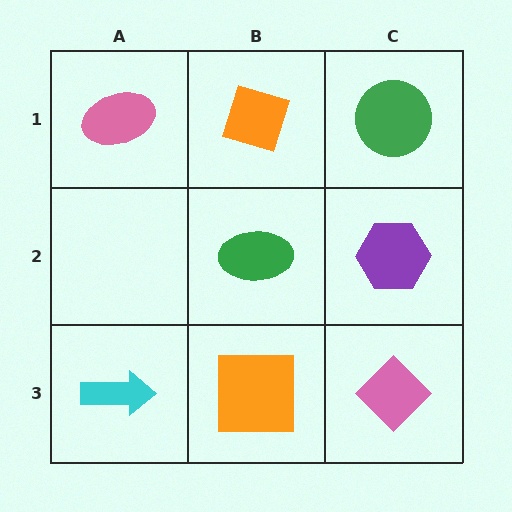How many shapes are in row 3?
3 shapes.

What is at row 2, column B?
A green ellipse.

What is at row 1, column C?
A green circle.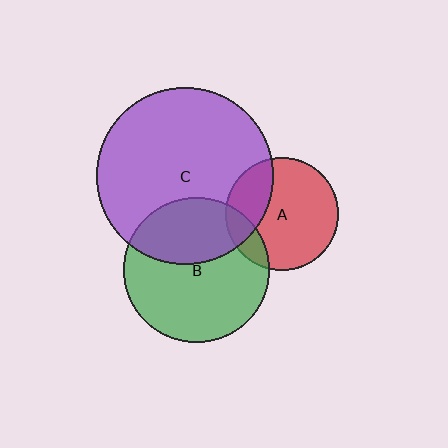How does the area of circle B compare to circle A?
Approximately 1.6 times.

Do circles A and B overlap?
Yes.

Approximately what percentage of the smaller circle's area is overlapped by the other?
Approximately 15%.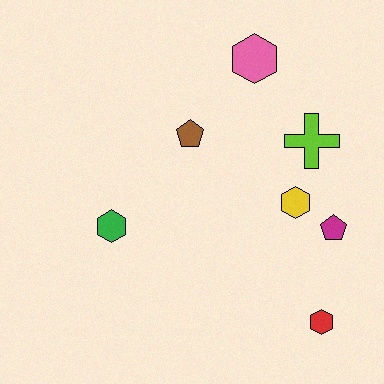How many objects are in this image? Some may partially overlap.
There are 7 objects.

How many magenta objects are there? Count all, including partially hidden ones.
There is 1 magenta object.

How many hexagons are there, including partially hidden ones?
There are 4 hexagons.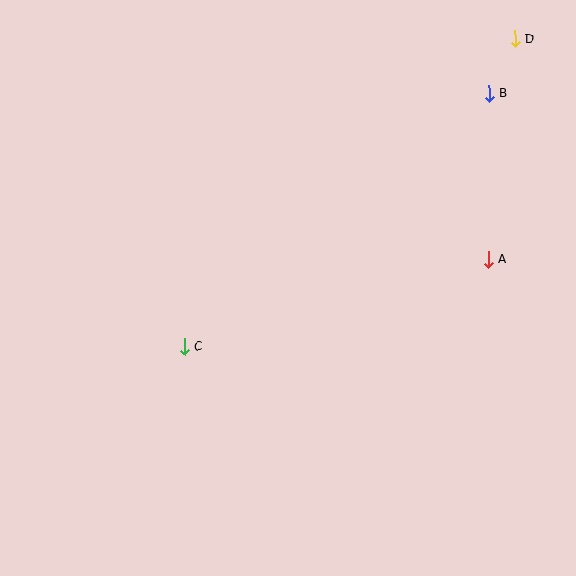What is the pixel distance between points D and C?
The distance between D and C is 452 pixels.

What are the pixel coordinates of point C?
Point C is at (185, 347).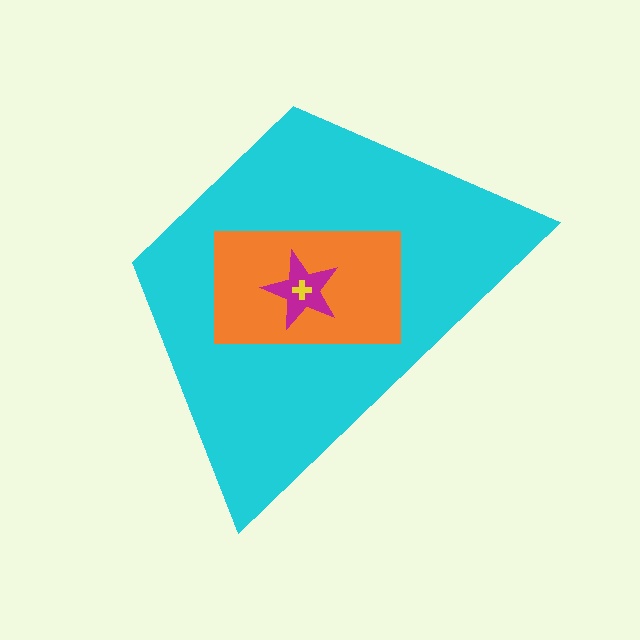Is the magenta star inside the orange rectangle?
Yes.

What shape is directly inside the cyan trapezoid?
The orange rectangle.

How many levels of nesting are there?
4.